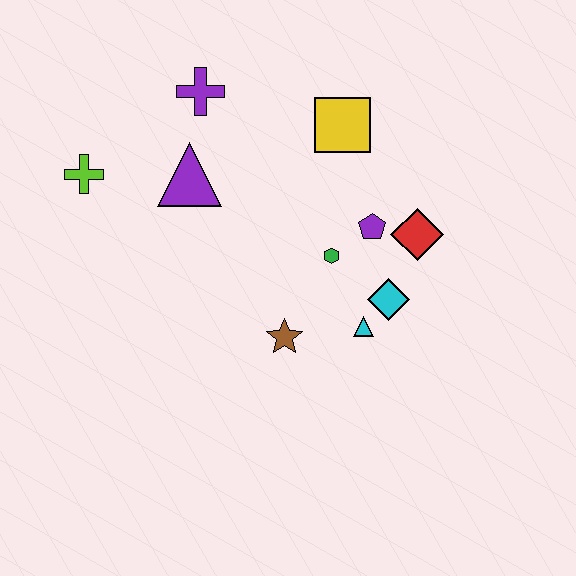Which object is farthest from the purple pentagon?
The lime cross is farthest from the purple pentagon.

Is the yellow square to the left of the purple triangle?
No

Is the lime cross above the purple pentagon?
Yes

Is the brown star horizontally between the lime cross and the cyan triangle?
Yes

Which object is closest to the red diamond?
The purple pentagon is closest to the red diamond.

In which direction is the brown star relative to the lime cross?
The brown star is to the right of the lime cross.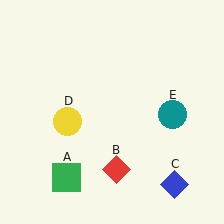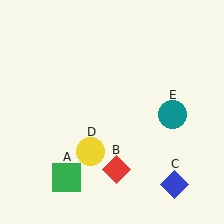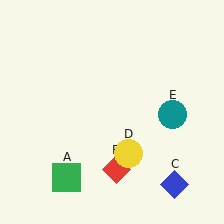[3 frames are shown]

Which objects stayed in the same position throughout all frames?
Green square (object A) and red diamond (object B) and blue diamond (object C) and teal circle (object E) remained stationary.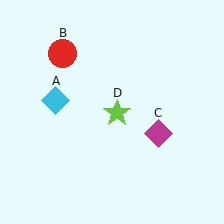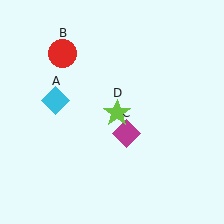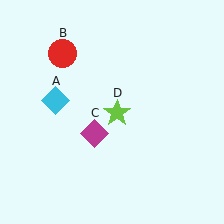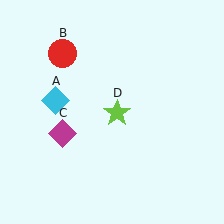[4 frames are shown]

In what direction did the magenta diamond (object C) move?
The magenta diamond (object C) moved left.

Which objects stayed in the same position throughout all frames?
Cyan diamond (object A) and red circle (object B) and lime star (object D) remained stationary.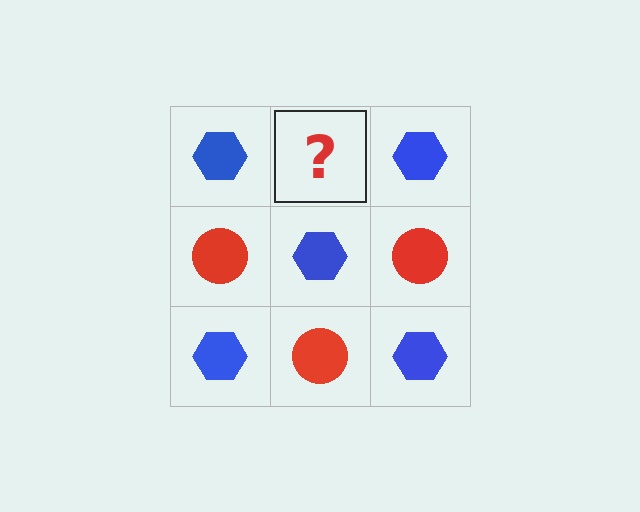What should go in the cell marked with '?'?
The missing cell should contain a red circle.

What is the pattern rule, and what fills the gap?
The rule is that it alternates blue hexagon and red circle in a checkerboard pattern. The gap should be filled with a red circle.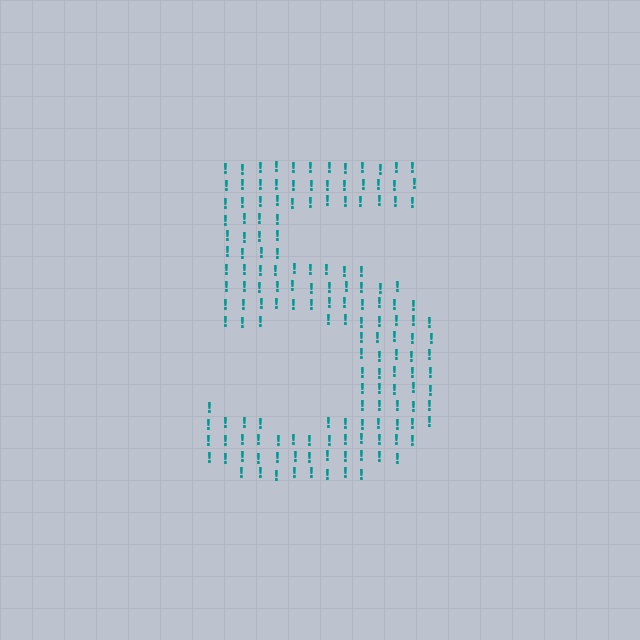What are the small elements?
The small elements are exclamation marks.